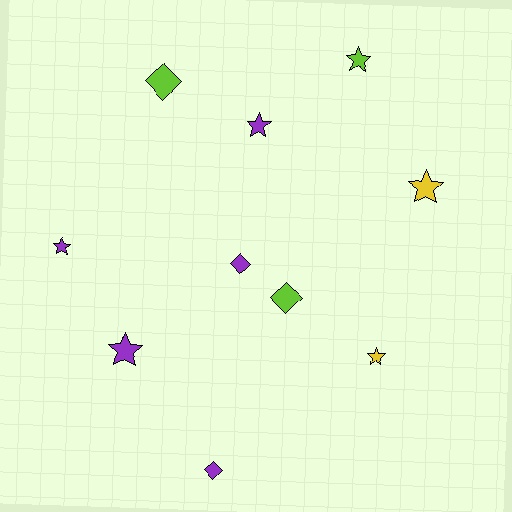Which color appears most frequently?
Purple, with 5 objects.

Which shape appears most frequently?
Star, with 6 objects.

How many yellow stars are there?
There are 2 yellow stars.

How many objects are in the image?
There are 10 objects.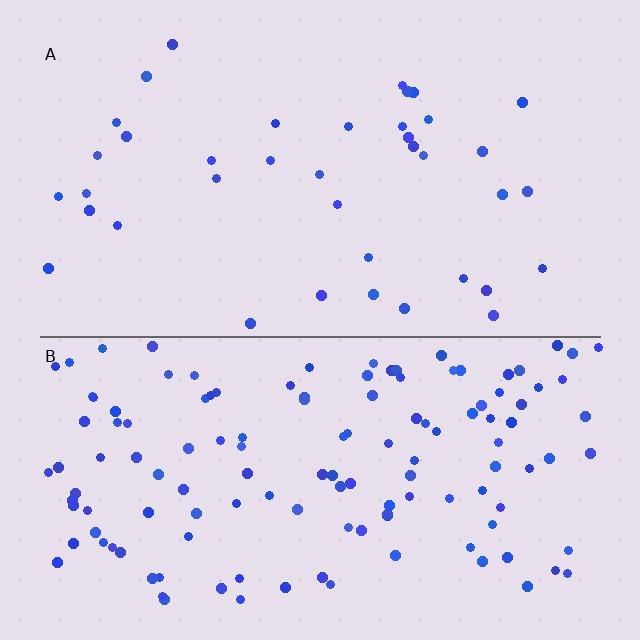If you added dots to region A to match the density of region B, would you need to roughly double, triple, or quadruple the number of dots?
Approximately triple.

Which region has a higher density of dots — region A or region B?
B (the bottom).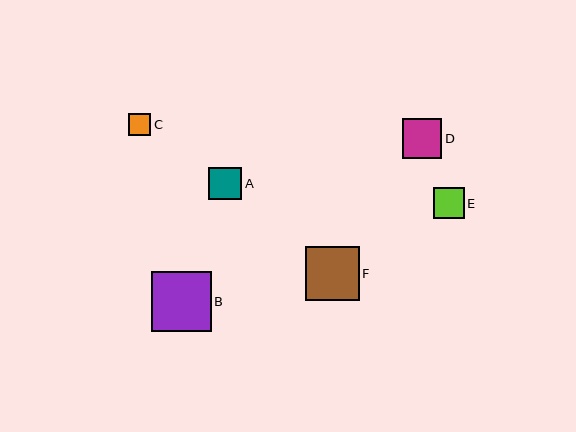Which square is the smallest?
Square C is the smallest with a size of approximately 22 pixels.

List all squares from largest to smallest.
From largest to smallest: B, F, D, A, E, C.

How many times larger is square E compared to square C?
Square E is approximately 1.4 times the size of square C.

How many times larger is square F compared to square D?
Square F is approximately 1.4 times the size of square D.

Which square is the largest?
Square B is the largest with a size of approximately 60 pixels.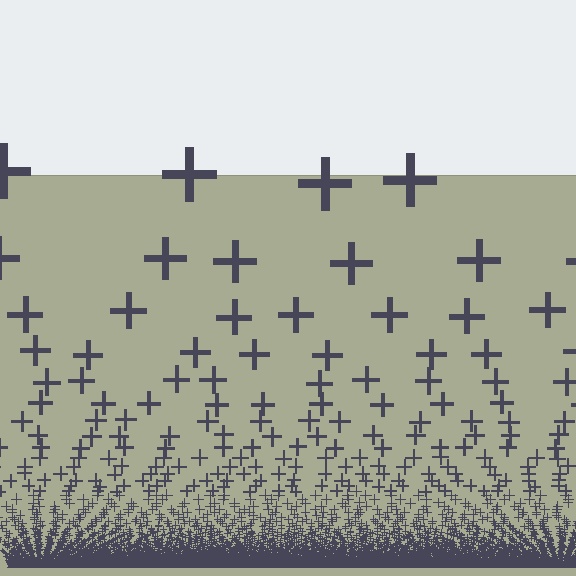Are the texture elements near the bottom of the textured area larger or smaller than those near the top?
Smaller. The gradient is inverted — elements near the bottom are smaller and denser.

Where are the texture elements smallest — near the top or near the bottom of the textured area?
Near the bottom.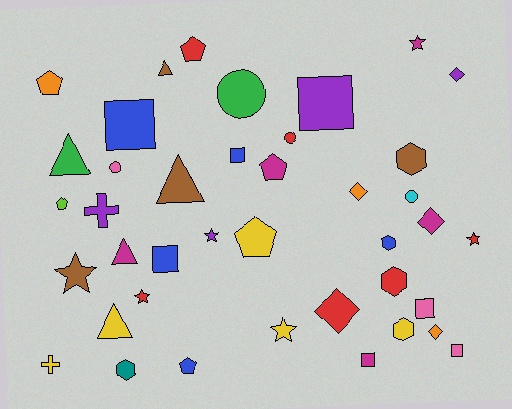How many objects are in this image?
There are 40 objects.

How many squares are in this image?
There are 7 squares.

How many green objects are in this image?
There are 2 green objects.